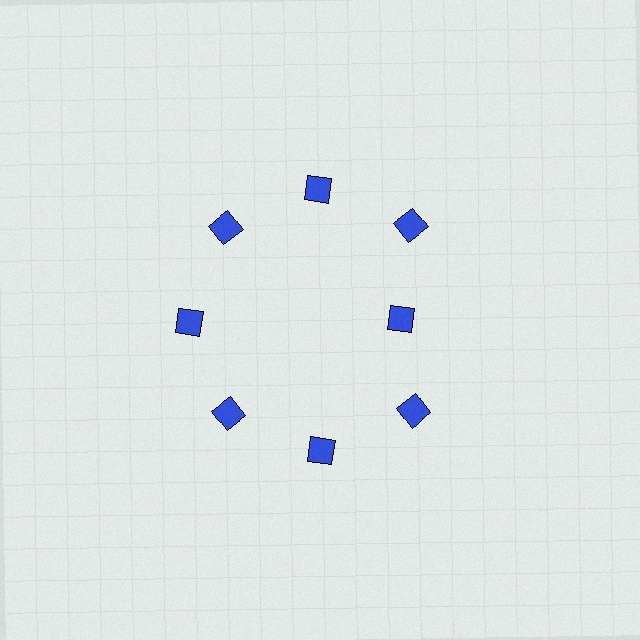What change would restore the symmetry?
The symmetry would be restored by moving it outward, back onto the ring so that all 8 diamonds sit at equal angles and equal distance from the center.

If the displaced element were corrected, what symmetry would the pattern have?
It would have 8-fold rotational symmetry — the pattern would map onto itself every 45 degrees.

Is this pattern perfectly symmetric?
No. The 8 blue diamonds are arranged in a ring, but one element near the 3 o'clock position is pulled inward toward the center, breaking the 8-fold rotational symmetry.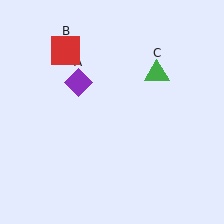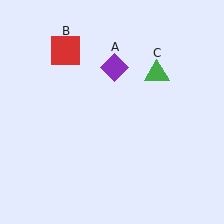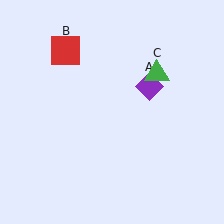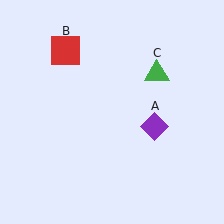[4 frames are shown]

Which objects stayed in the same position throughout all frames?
Red square (object B) and green triangle (object C) remained stationary.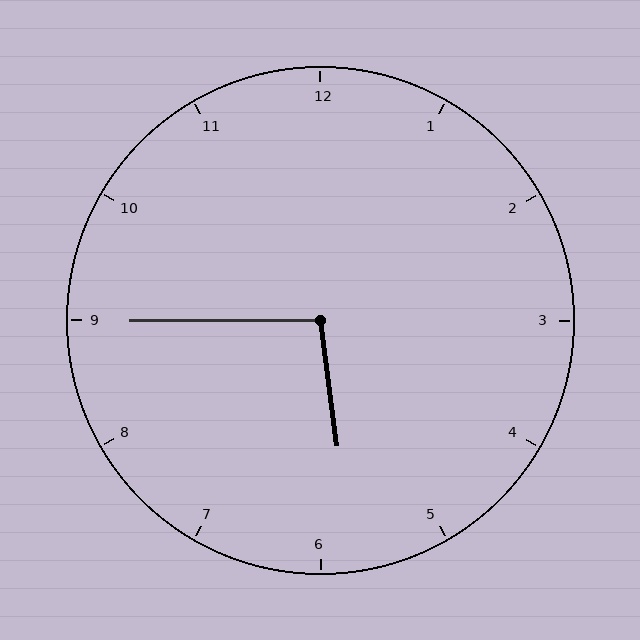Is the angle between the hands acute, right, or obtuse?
It is obtuse.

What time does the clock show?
5:45.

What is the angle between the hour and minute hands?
Approximately 98 degrees.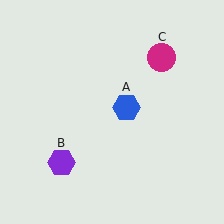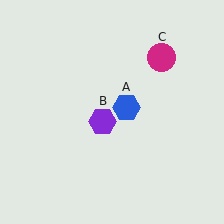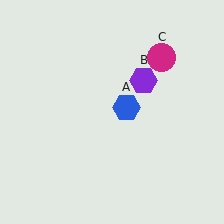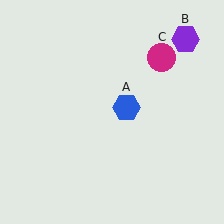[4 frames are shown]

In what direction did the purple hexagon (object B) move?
The purple hexagon (object B) moved up and to the right.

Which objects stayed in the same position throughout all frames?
Blue hexagon (object A) and magenta circle (object C) remained stationary.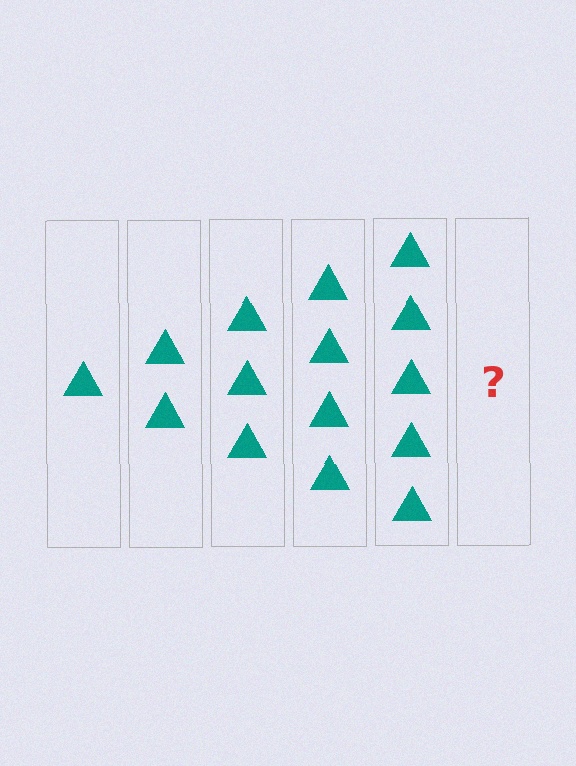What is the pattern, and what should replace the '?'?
The pattern is that each step adds one more triangle. The '?' should be 6 triangles.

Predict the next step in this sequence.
The next step is 6 triangles.